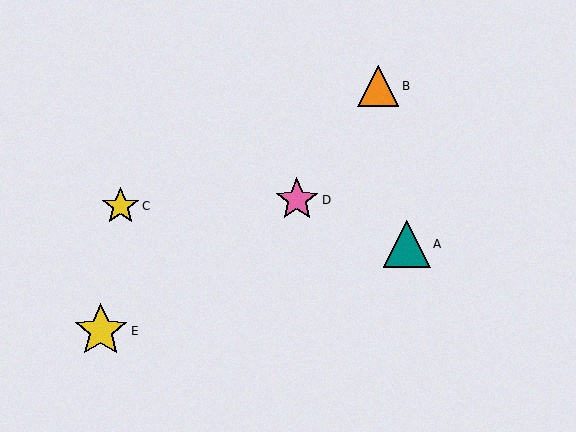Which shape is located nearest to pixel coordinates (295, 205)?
The pink star (labeled D) at (297, 200) is nearest to that location.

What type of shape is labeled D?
Shape D is a pink star.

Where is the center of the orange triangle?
The center of the orange triangle is at (378, 86).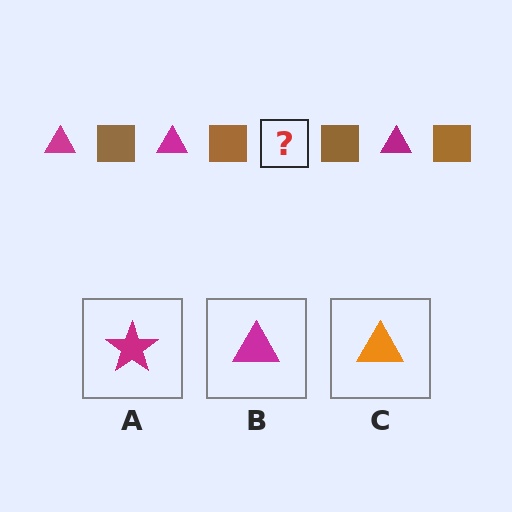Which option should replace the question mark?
Option B.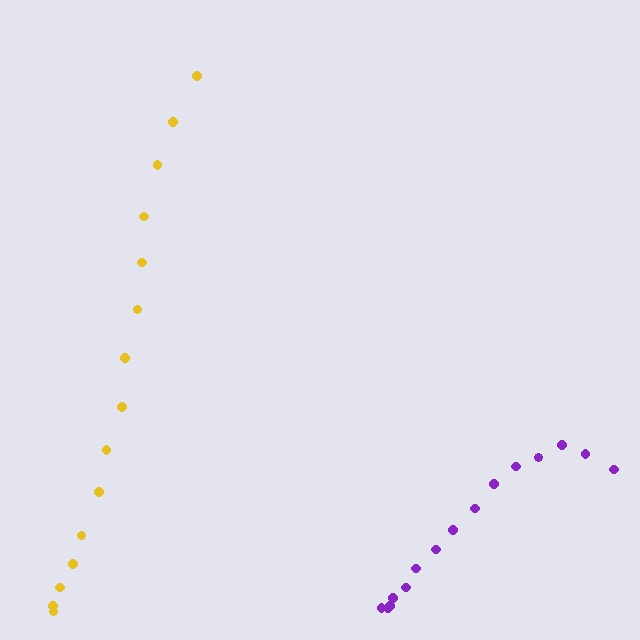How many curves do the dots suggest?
There are 2 distinct paths.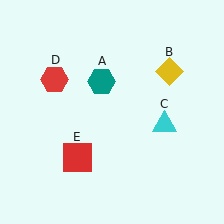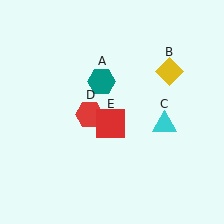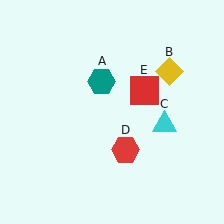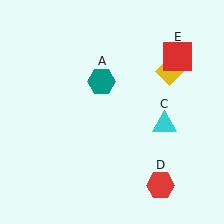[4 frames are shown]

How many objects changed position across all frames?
2 objects changed position: red hexagon (object D), red square (object E).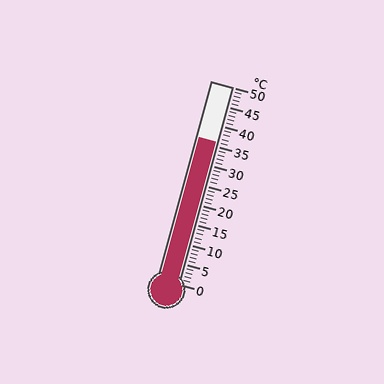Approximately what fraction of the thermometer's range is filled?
The thermometer is filled to approximately 70% of its range.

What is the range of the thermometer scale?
The thermometer scale ranges from 0°C to 50°C.